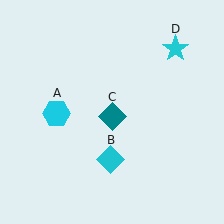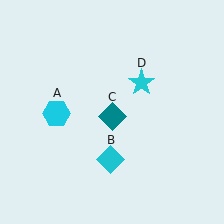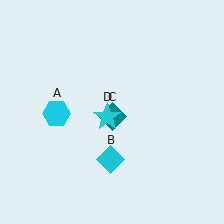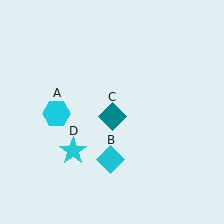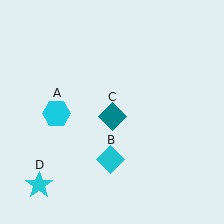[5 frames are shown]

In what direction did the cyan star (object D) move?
The cyan star (object D) moved down and to the left.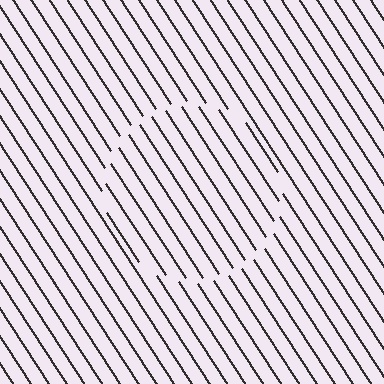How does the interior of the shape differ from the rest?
The interior of the shape contains the same grating, shifted by half a period — the contour is defined by the phase discontinuity where line-ends from the inner and outer gratings abut.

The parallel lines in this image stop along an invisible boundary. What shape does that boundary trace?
An illusory circle. The interior of the shape contains the same grating, shifted by half a period — the contour is defined by the phase discontinuity where line-ends from the inner and outer gratings abut.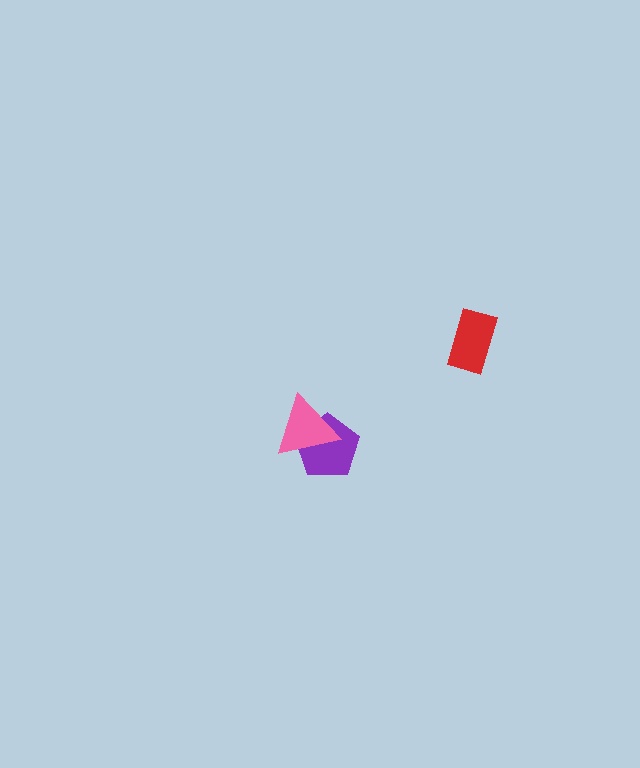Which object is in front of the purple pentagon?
The pink triangle is in front of the purple pentagon.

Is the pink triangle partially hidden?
No, no other shape covers it.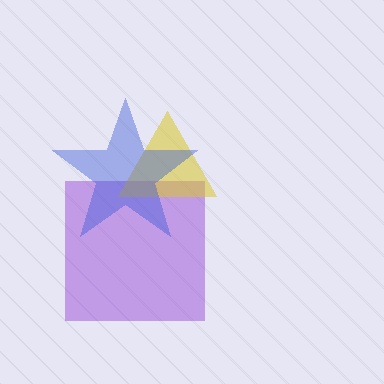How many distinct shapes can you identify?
There are 3 distinct shapes: a purple square, a yellow triangle, a blue star.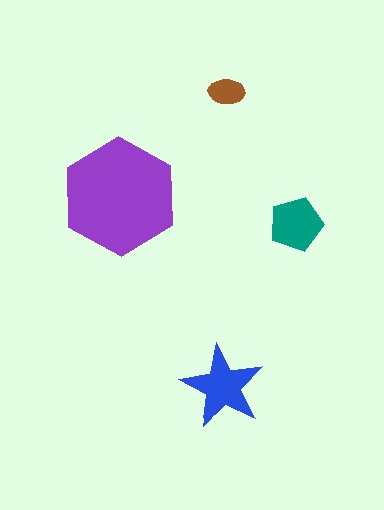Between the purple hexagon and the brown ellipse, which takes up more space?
The purple hexagon.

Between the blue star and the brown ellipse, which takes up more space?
The blue star.